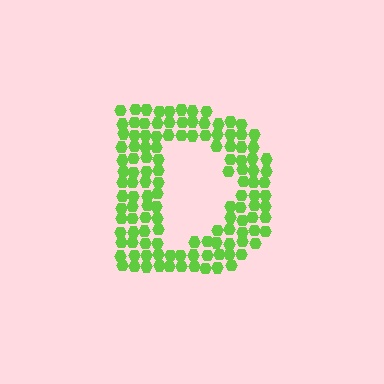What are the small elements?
The small elements are hexagons.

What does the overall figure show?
The overall figure shows the letter D.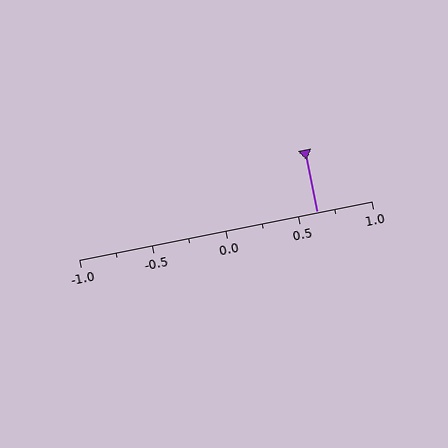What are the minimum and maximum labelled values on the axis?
The axis runs from -1.0 to 1.0.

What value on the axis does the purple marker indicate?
The marker indicates approximately 0.62.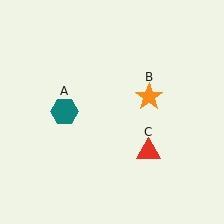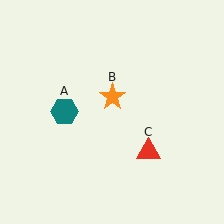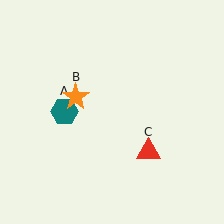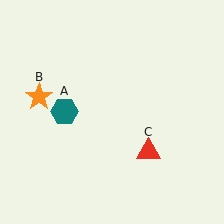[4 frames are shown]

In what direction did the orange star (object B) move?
The orange star (object B) moved left.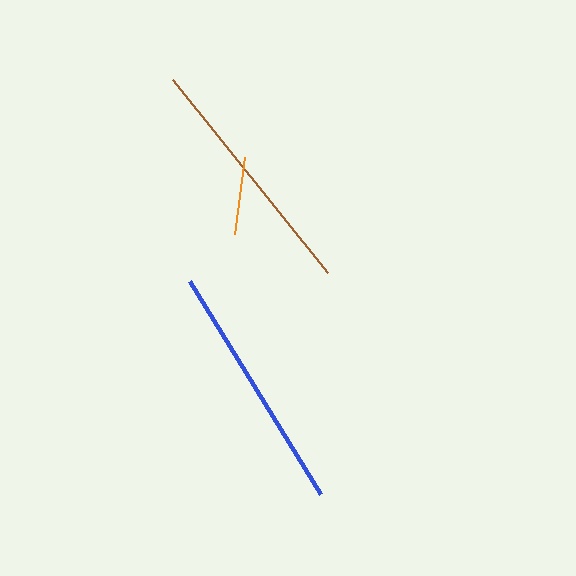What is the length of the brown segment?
The brown segment is approximately 248 pixels long.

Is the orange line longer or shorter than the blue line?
The blue line is longer than the orange line.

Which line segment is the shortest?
The orange line is the shortest at approximately 77 pixels.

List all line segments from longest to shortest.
From longest to shortest: blue, brown, orange.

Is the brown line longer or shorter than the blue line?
The blue line is longer than the brown line.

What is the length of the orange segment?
The orange segment is approximately 77 pixels long.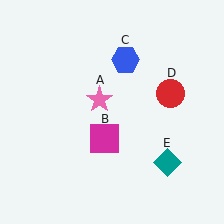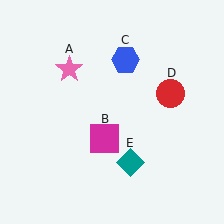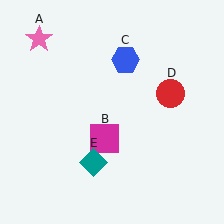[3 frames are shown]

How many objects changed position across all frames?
2 objects changed position: pink star (object A), teal diamond (object E).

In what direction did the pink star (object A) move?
The pink star (object A) moved up and to the left.